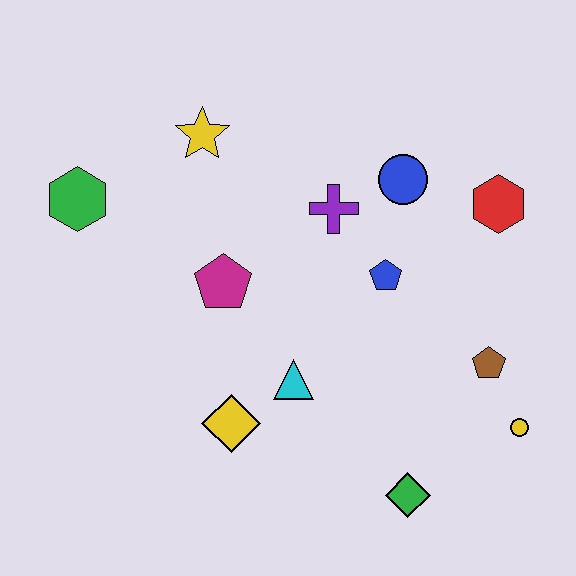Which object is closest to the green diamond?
The yellow circle is closest to the green diamond.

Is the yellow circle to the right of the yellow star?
Yes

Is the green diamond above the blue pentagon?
No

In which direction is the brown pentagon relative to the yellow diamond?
The brown pentagon is to the right of the yellow diamond.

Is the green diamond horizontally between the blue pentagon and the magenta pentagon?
No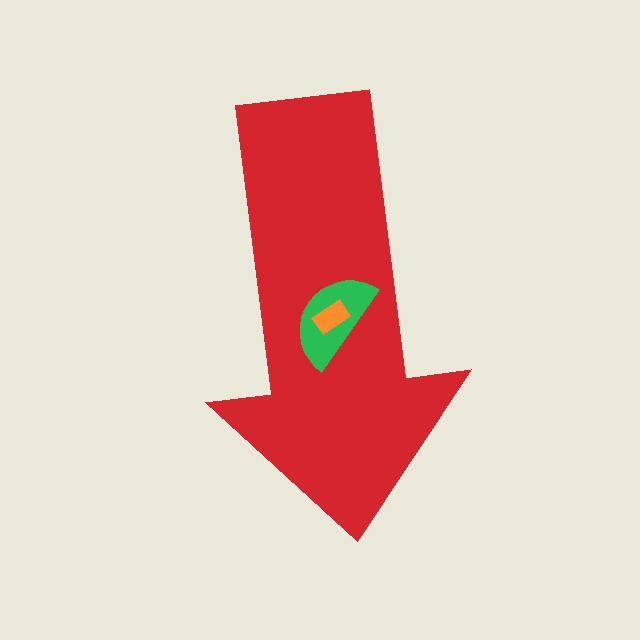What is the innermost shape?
The orange rectangle.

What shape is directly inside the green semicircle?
The orange rectangle.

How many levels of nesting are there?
3.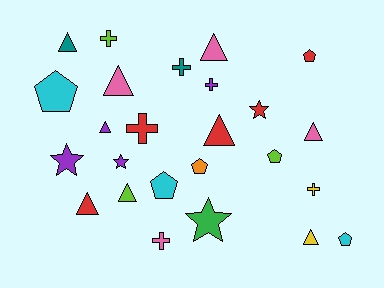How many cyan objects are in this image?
There are 3 cyan objects.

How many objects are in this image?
There are 25 objects.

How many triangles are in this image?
There are 9 triangles.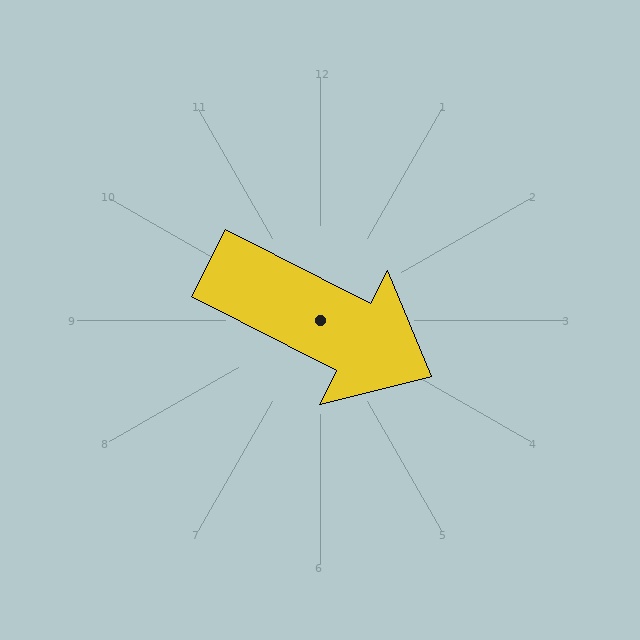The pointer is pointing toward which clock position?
Roughly 4 o'clock.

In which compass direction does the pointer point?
Southeast.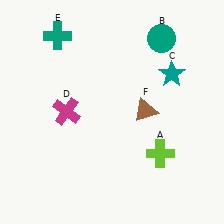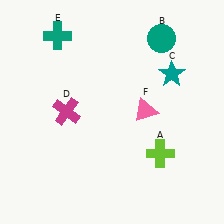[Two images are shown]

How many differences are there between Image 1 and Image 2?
There is 1 difference between the two images.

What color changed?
The triangle (F) changed from brown in Image 1 to pink in Image 2.